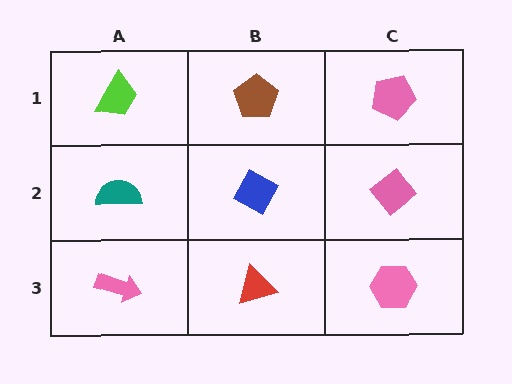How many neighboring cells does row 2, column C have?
3.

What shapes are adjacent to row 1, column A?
A teal semicircle (row 2, column A), a brown pentagon (row 1, column B).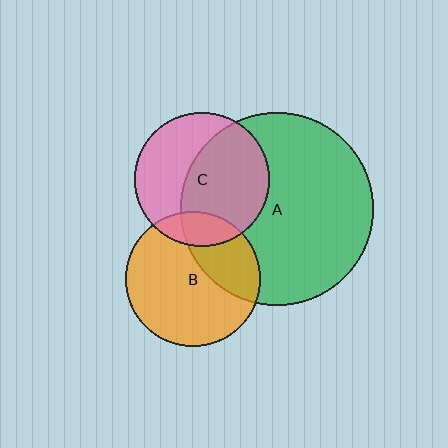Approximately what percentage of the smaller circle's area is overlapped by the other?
Approximately 15%.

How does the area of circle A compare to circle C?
Approximately 2.1 times.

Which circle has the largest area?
Circle A (green).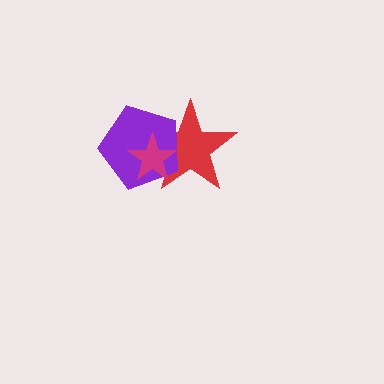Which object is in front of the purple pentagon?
The magenta star is in front of the purple pentagon.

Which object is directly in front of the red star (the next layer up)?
The purple pentagon is directly in front of the red star.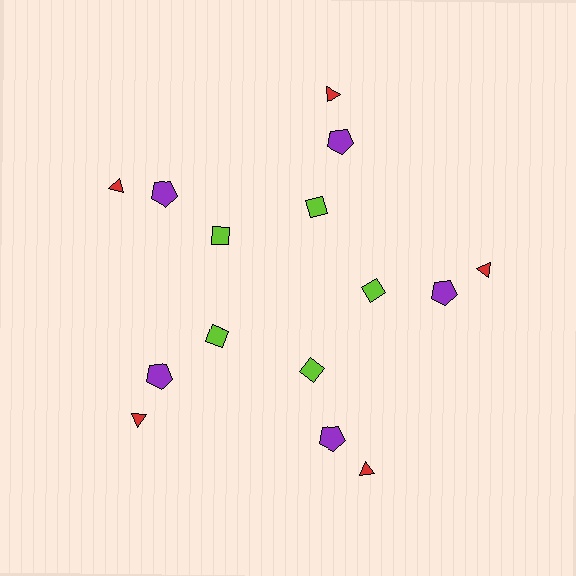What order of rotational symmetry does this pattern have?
This pattern has 5-fold rotational symmetry.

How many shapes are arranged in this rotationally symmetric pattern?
There are 15 shapes, arranged in 5 groups of 3.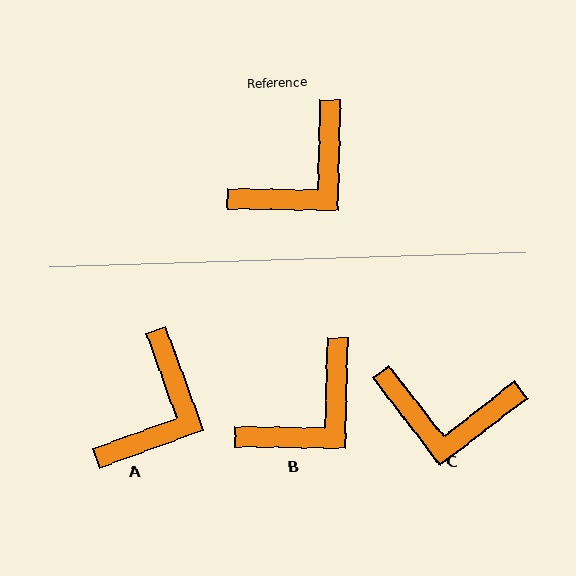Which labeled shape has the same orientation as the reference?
B.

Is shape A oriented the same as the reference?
No, it is off by about 21 degrees.